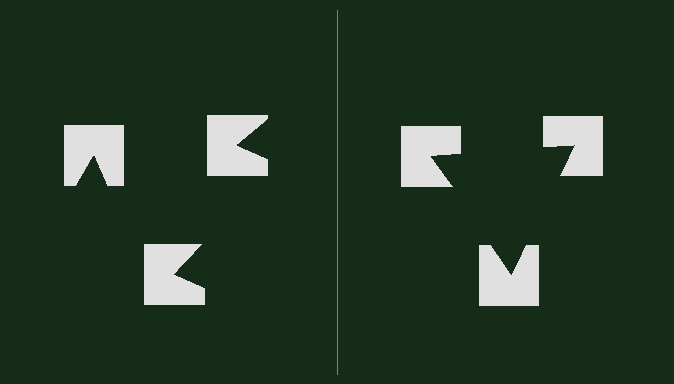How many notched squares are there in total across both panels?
6 — 3 on each side.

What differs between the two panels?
The notched squares are positioned identically on both sides; only the wedge orientations differ. On the right they align to a triangle; on the left they are misaligned.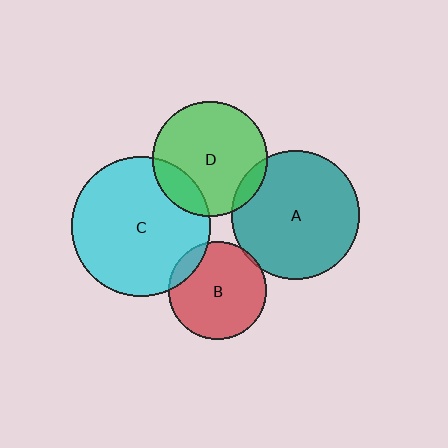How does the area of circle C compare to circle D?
Approximately 1.5 times.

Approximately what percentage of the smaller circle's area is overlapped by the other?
Approximately 5%.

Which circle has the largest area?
Circle C (cyan).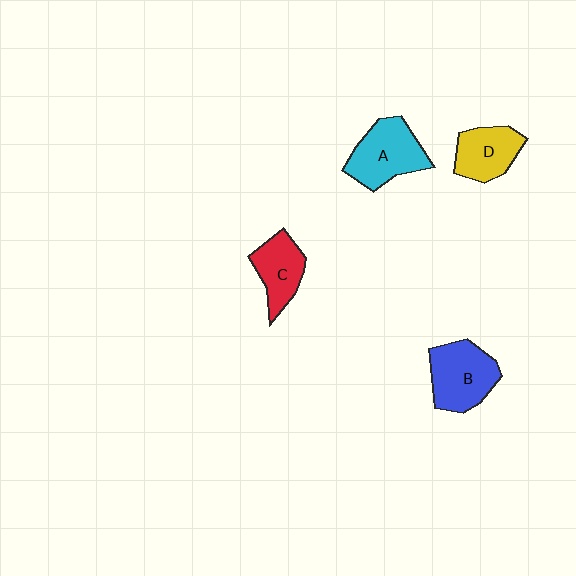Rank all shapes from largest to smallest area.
From largest to smallest: B (blue), A (cyan), D (yellow), C (red).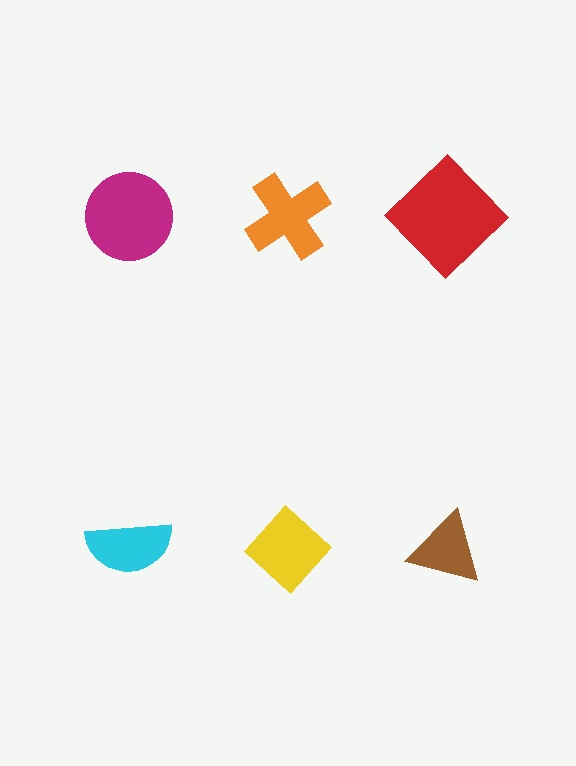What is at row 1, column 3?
A red diamond.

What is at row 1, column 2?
An orange cross.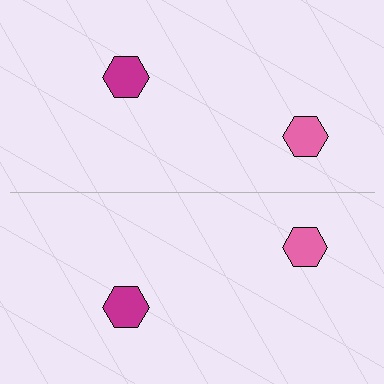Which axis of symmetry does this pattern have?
The pattern has a horizontal axis of symmetry running through the center of the image.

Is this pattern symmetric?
Yes, this pattern has bilateral (reflection) symmetry.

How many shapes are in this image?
There are 4 shapes in this image.